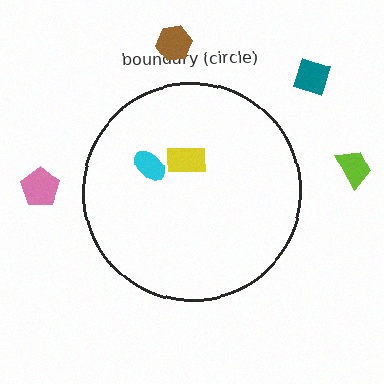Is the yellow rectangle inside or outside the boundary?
Inside.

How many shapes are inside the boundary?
2 inside, 4 outside.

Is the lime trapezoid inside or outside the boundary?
Outside.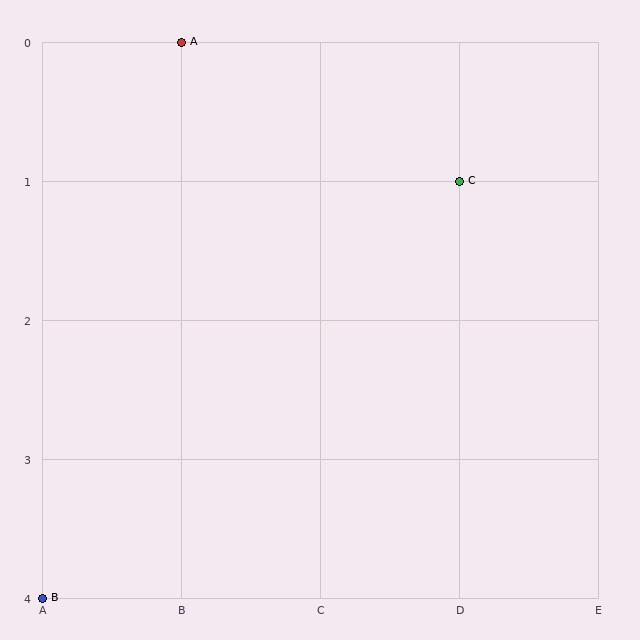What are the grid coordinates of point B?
Point B is at grid coordinates (A, 4).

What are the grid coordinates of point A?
Point A is at grid coordinates (B, 0).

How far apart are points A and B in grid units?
Points A and B are 1 column and 4 rows apart (about 4.1 grid units diagonally).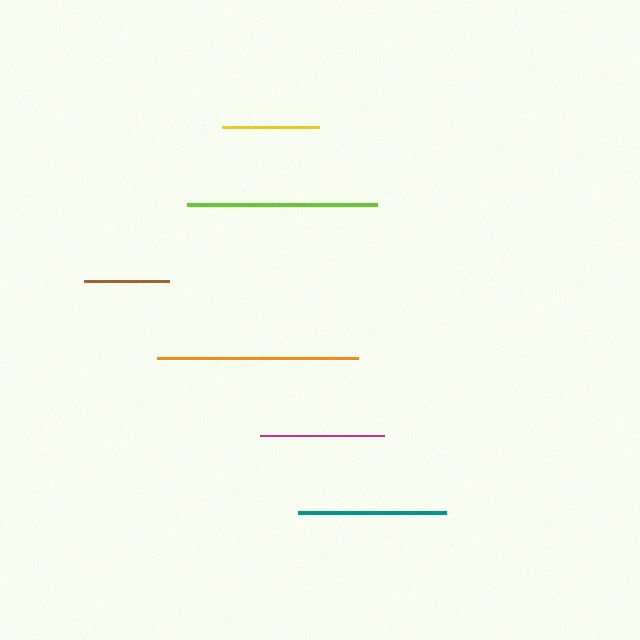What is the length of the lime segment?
The lime segment is approximately 190 pixels long.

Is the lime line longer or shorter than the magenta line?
The lime line is longer than the magenta line.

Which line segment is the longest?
The orange line is the longest at approximately 201 pixels.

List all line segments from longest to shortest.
From longest to shortest: orange, lime, teal, magenta, yellow, brown.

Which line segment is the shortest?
The brown line is the shortest at approximately 85 pixels.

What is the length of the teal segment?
The teal segment is approximately 148 pixels long.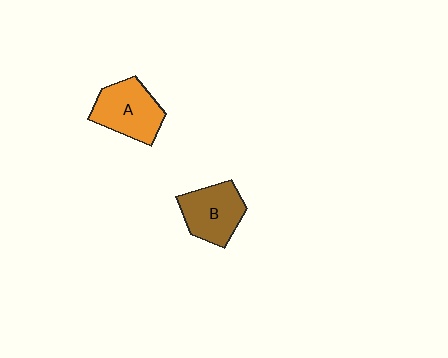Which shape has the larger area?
Shape A (orange).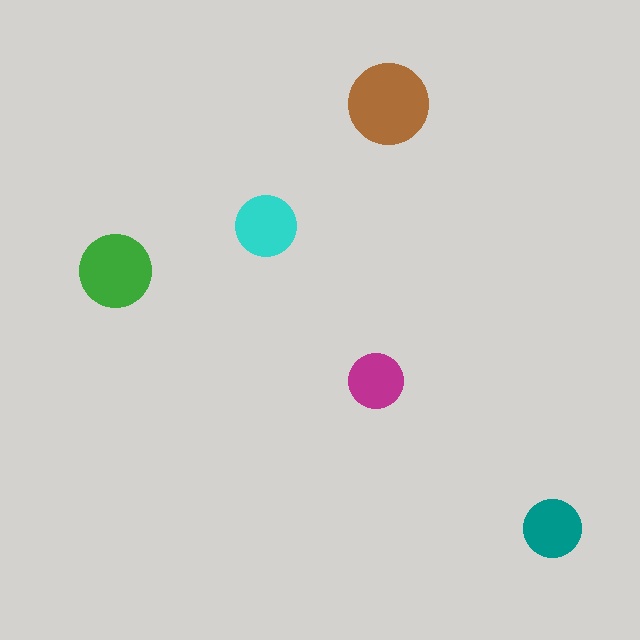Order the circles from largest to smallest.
the brown one, the green one, the cyan one, the teal one, the magenta one.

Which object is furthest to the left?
The green circle is leftmost.